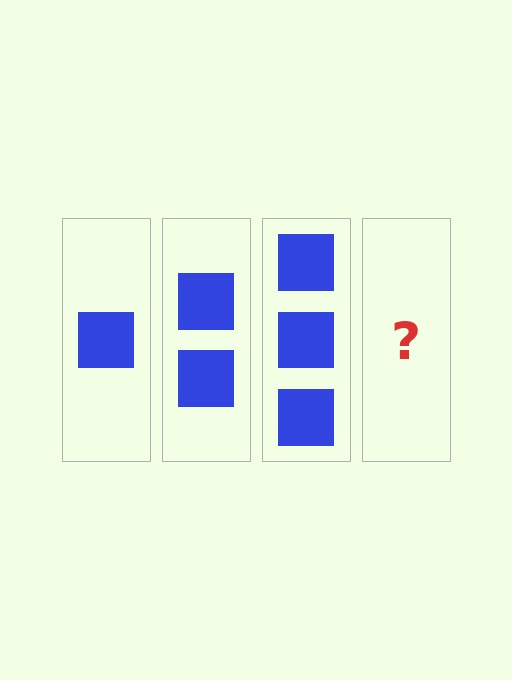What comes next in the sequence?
The next element should be 4 squares.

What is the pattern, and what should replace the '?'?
The pattern is that each step adds one more square. The '?' should be 4 squares.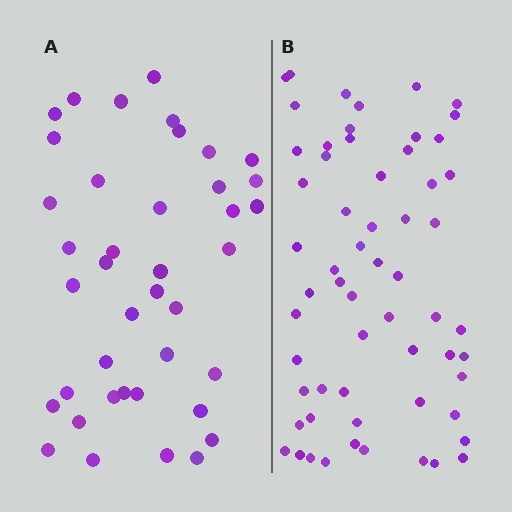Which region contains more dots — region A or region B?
Region B (the right region) has more dots.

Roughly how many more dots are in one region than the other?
Region B has approximately 20 more dots than region A.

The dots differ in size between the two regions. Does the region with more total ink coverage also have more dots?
No. Region A has more total ink coverage because its dots are larger, but region B actually contains more individual dots. Total area can be misleading — the number of items is what matters here.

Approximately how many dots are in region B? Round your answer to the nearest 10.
About 60 dots.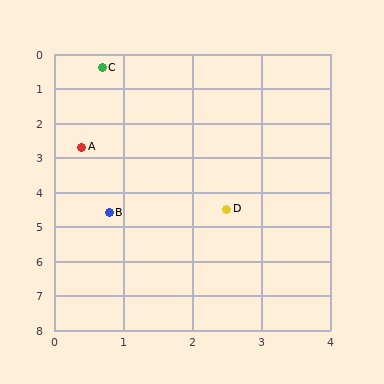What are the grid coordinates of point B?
Point B is at approximately (0.8, 4.6).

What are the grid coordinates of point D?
Point D is at approximately (2.5, 4.5).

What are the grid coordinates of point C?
Point C is at approximately (0.7, 0.4).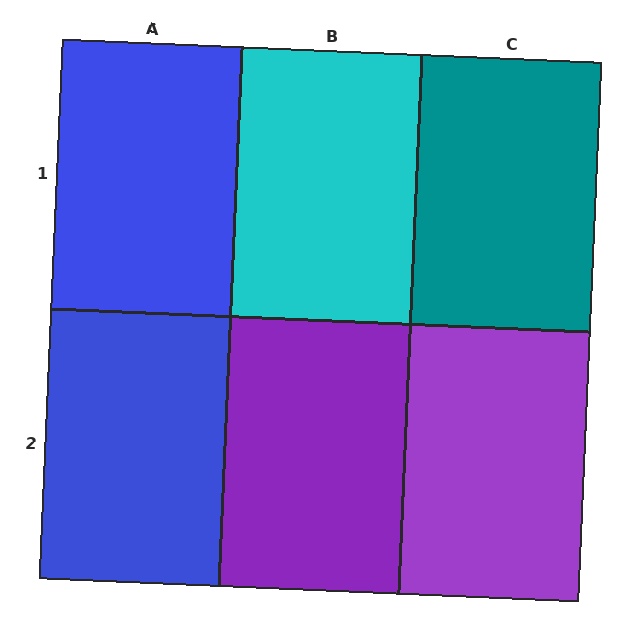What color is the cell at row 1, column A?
Blue.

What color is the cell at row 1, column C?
Teal.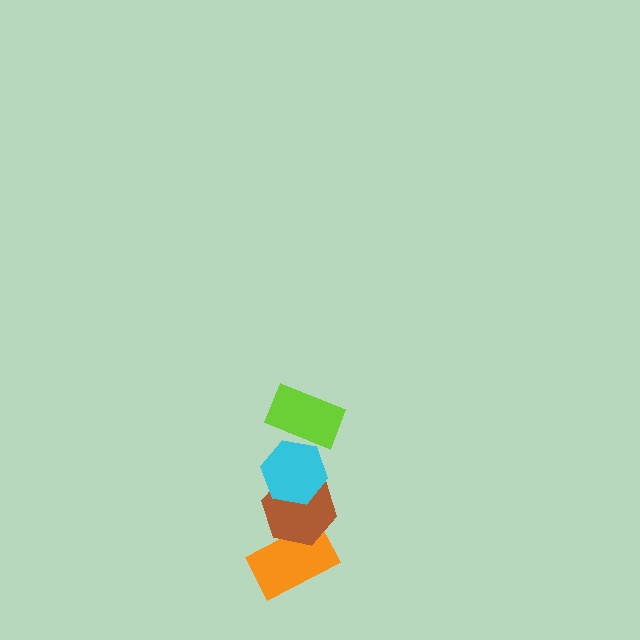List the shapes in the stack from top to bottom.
From top to bottom: the lime rectangle, the cyan hexagon, the brown hexagon, the orange rectangle.